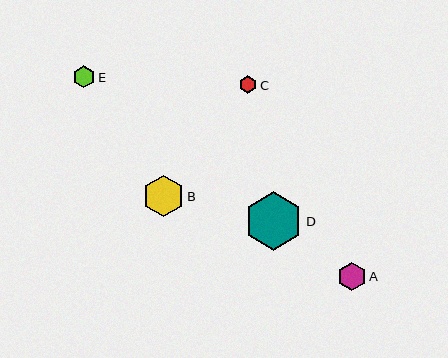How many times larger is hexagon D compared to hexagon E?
Hexagon D is approximately 2.7 times the size of hexagon E.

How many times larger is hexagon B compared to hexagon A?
Hexagon B is approximately 1.5 times the size of hexagon A.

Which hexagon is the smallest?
Hexagon C is the smallest with a size of approximately 18 pixels.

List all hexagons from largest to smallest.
From largest to smallest: D, B, A, E, C.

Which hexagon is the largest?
Hexagon D is the largest with a size of approximately 58 pixels.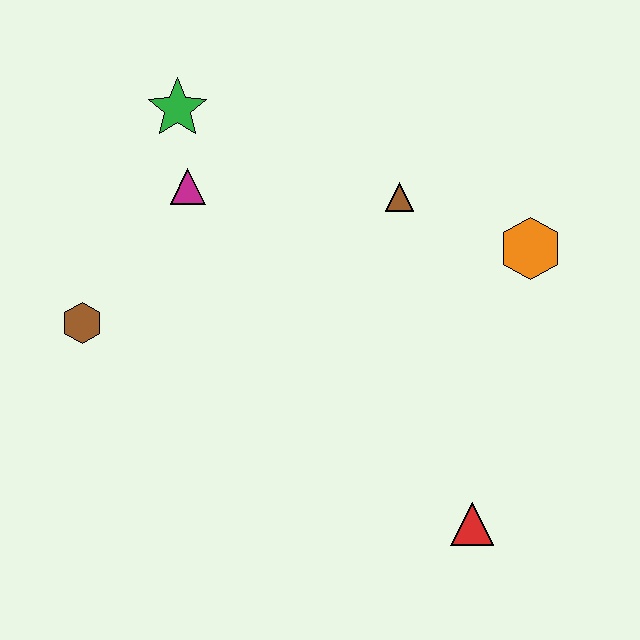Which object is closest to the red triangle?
The orange hexagon is closest to the red triangle.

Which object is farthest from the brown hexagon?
The orange hexagon is farthest from the brown hexagon.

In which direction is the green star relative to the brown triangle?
The green star is to the left of the brown triangle.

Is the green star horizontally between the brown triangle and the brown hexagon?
Yes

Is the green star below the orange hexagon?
No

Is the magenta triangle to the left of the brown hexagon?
No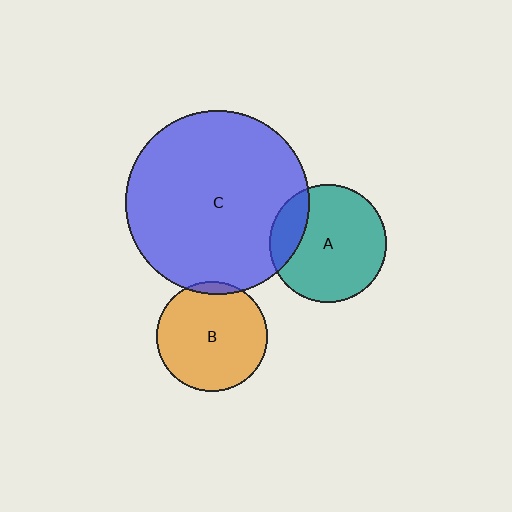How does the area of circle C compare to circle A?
Approximately 2.4 times.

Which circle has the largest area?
Circle C (blue).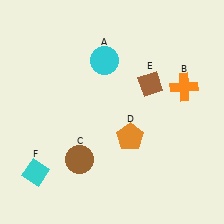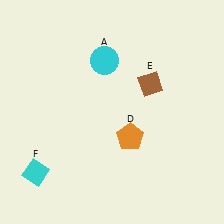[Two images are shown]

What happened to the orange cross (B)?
The orange cross (B) was removed in Image 2. It was in the top-right area of Image 1.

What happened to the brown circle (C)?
The brown circle (C) was removed in Image 2. It was in the bottom-left area of Image 1.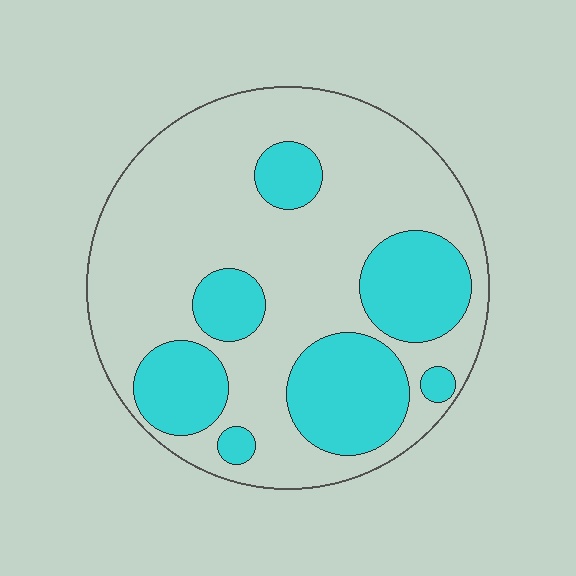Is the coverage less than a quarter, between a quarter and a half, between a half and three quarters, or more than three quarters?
Between a quarter and a half.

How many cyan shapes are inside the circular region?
7.